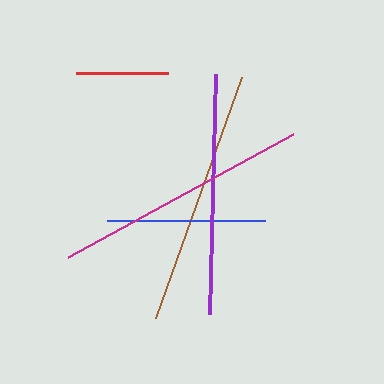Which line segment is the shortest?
The red line is the shortest at approximately 93 pixels.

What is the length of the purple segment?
The purple segment is approximately 240 pixels long.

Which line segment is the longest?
The magenta line is the longest at approximately 257 pixels.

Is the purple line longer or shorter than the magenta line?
The magenta line is longer than the purple line.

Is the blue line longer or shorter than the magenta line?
The magenta line is longer than the blue line.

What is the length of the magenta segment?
The magenta segment is approximately 257 pixels long.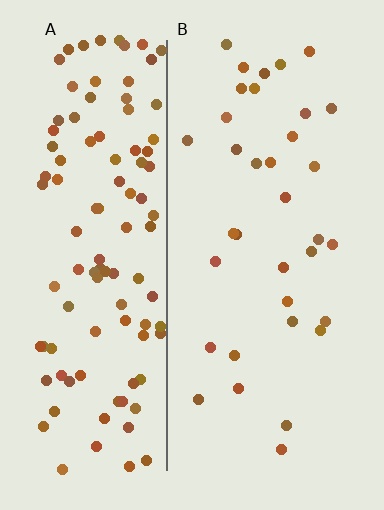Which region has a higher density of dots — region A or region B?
A (the left).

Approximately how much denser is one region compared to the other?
Approximately 3.3× — region A over region B.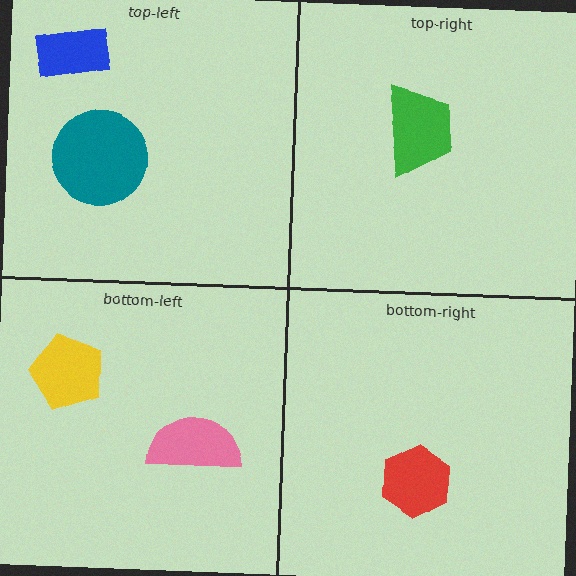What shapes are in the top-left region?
The teal circle, the blue rectangle.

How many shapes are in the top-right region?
1.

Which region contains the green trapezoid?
The top-right region.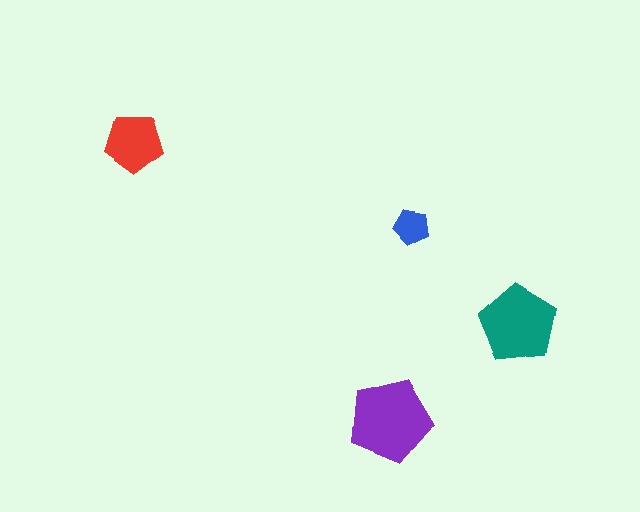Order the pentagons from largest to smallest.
the purple one, the teal one, the red one, the blue one.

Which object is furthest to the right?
The teal pentagon is rightmost.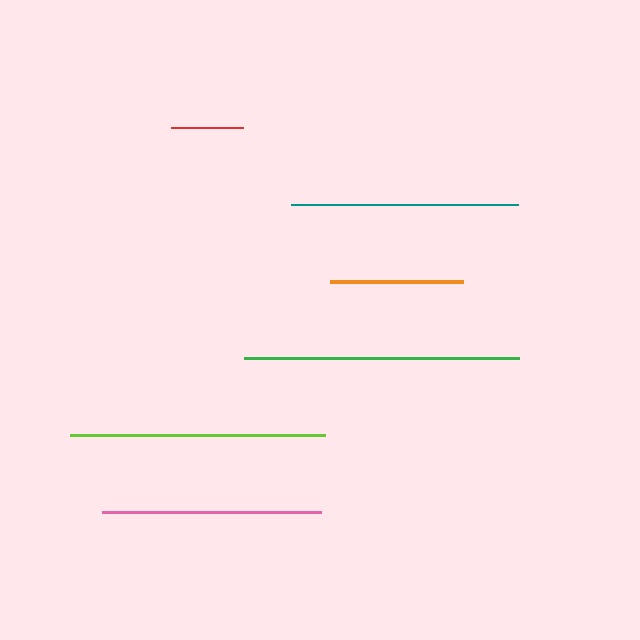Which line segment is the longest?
The green line is the longest at approximately 276 pixels.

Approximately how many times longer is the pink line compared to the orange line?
The pink line is approximately 1.7 times the length of the orange line.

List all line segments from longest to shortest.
From longest to shortest: green, lime, teal, pink, orange, red.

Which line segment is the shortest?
The red line is the shortest at approximately 72 pixels.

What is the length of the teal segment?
The teal segment is approximately 227 pixels long.